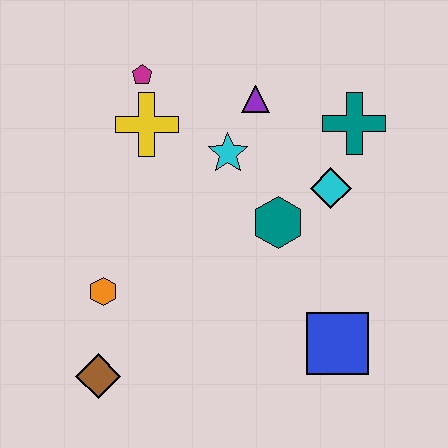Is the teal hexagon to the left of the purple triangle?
No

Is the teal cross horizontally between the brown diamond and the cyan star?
No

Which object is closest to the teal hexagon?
The cyan diamond is closest to the teal hexagon.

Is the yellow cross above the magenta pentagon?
No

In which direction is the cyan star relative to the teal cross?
The cyan star is to the left of the teal cross.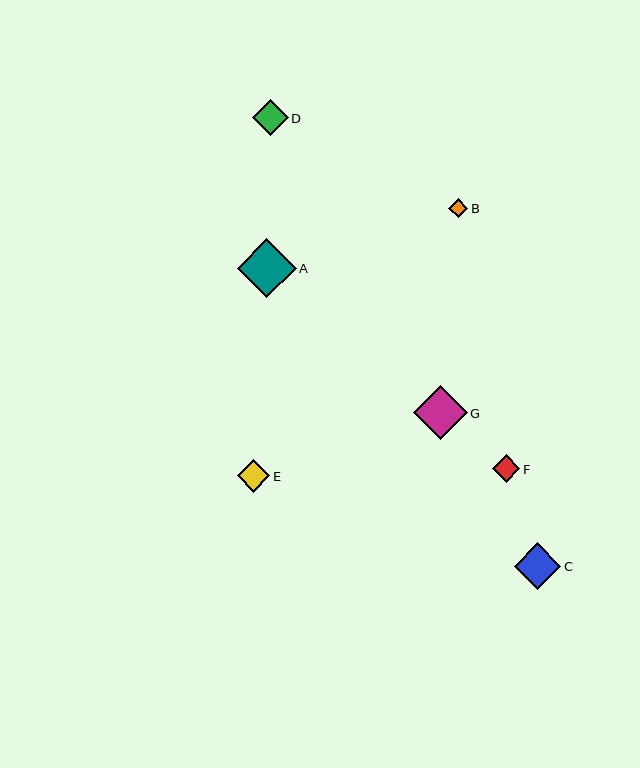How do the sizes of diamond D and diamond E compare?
Diamond D and diamond E are approximately the same size.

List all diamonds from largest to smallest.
From largest to smallest: A, G, C, D, E, F, B.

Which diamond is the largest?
Diamond A is the largest with a size of approximately 59 pixels.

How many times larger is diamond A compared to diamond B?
Diamond A is approximately 3.1 times the size of diamond B.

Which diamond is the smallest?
Diamond B is the smallest with a size of approximately 19 pixels.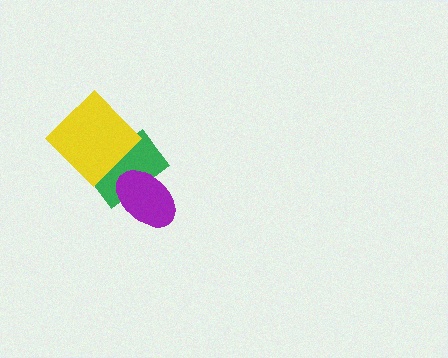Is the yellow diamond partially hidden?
No, no other shape covers it.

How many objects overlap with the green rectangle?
2 objects overlap with the green rectangle.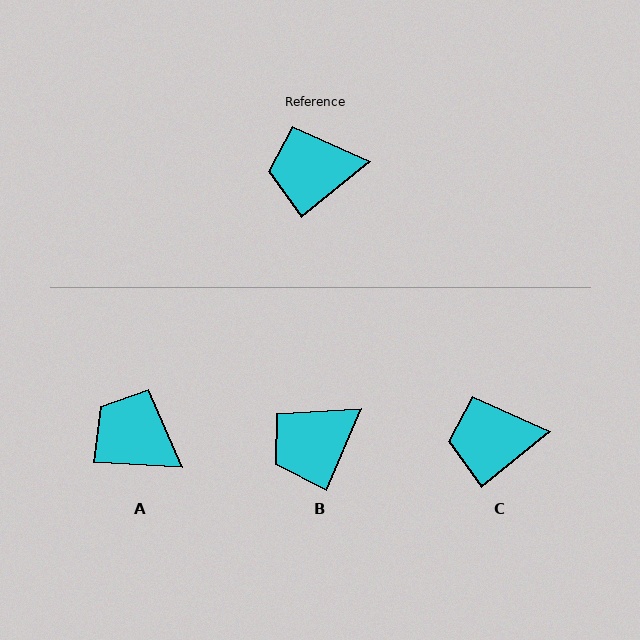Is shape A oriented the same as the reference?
No, it is off by about 43 degrees.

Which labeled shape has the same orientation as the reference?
C.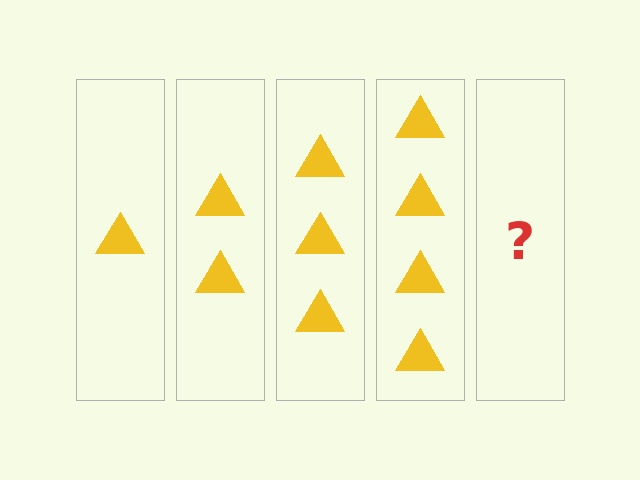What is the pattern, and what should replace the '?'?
The pattern is that each step adds one more triangle. The '?' should be 5 triangles.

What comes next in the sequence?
The next element should be 5 triangles.